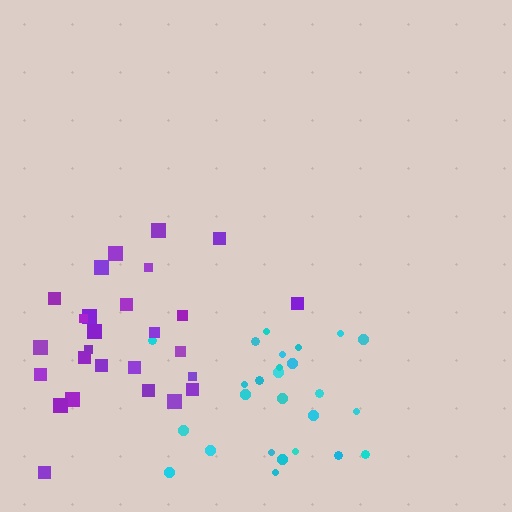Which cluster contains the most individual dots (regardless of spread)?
Purple (27).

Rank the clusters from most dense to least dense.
cyan, purple.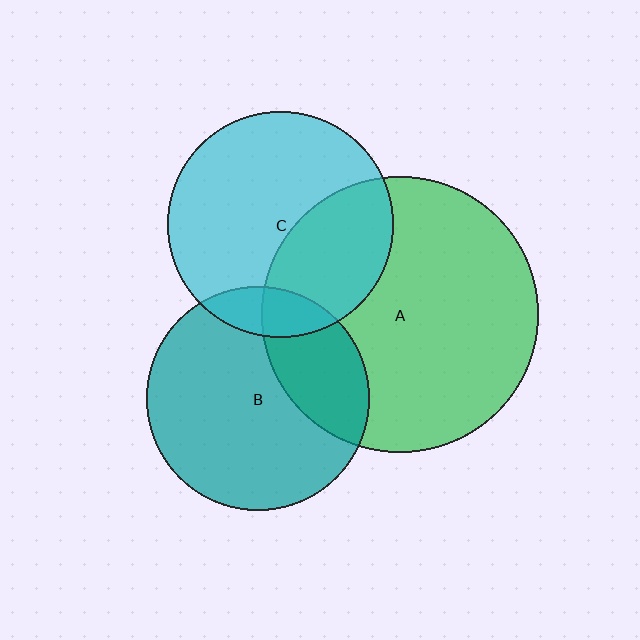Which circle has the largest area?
Circle A (green).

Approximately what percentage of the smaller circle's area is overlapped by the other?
Approximately 30%.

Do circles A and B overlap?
Yes.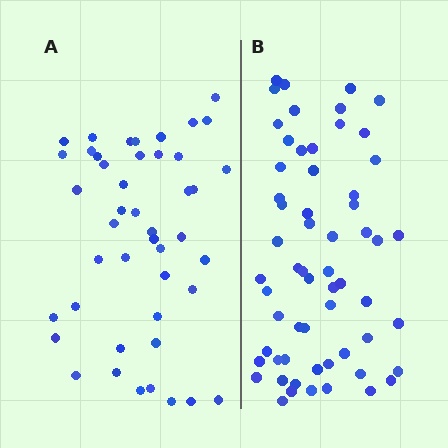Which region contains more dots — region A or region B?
Region B (the right region) has more dots.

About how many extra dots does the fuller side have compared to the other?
Region B has approximately 15 more dots than region A.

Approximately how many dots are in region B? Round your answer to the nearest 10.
About 60 dots.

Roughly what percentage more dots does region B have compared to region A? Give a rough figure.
About 35% more.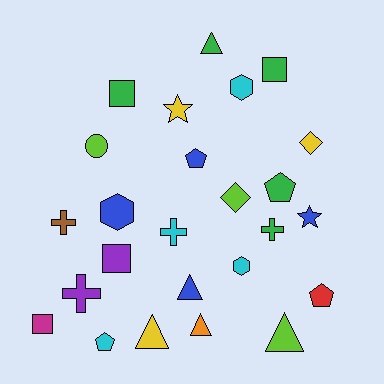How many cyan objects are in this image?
There are 4 cyan objects.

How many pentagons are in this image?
There are 4 pentagons.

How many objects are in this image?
There are 25 objects.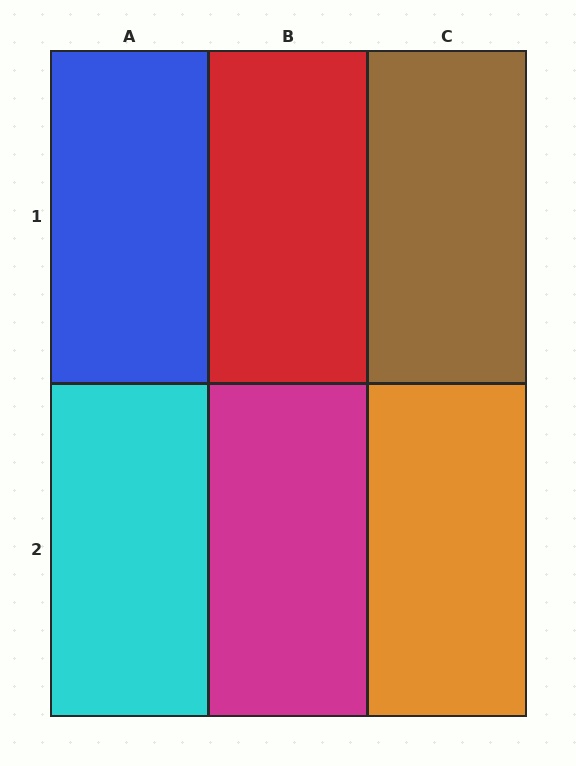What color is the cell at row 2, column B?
Magenta.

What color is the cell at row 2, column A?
Cyan.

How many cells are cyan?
1 cell is cyan.